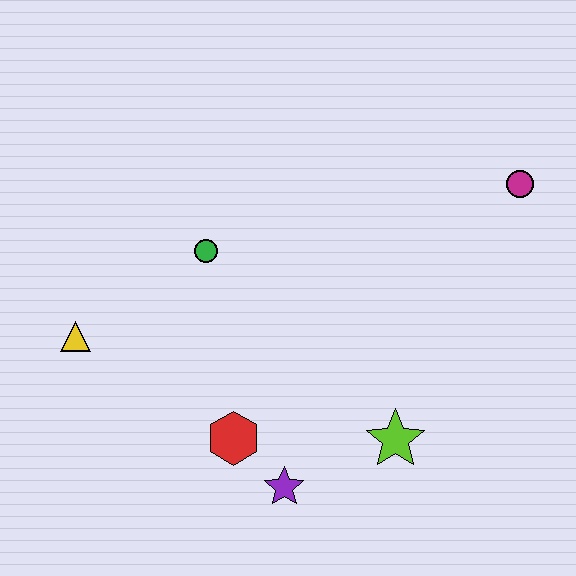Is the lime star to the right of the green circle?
Yes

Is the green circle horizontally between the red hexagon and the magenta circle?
No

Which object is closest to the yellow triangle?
The green circle is closest to the yellow triangle.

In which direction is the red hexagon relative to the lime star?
The red hexagon is to the left of the lime star.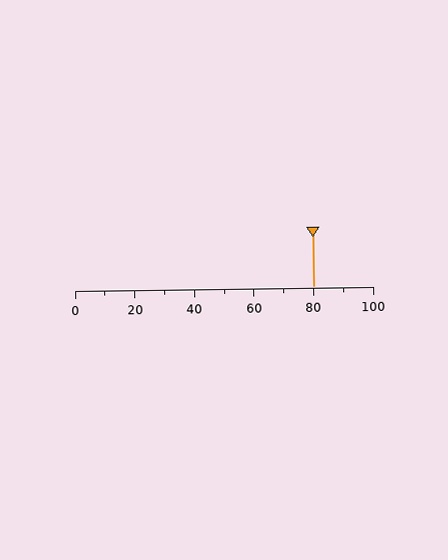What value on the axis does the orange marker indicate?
The marker indicates approximately 80.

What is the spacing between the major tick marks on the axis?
The major ticks are spaced 20 apart.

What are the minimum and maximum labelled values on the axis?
The axis runs from 0 to 100.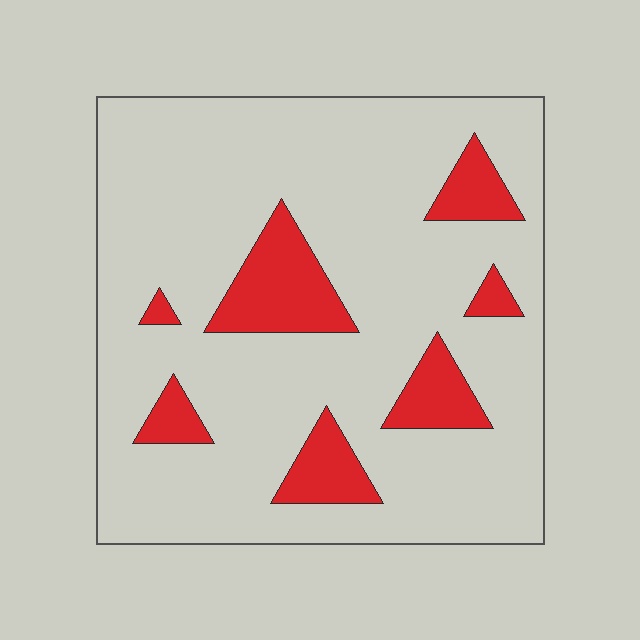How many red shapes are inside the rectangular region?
7.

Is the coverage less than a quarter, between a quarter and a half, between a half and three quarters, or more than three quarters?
Less than a quarter.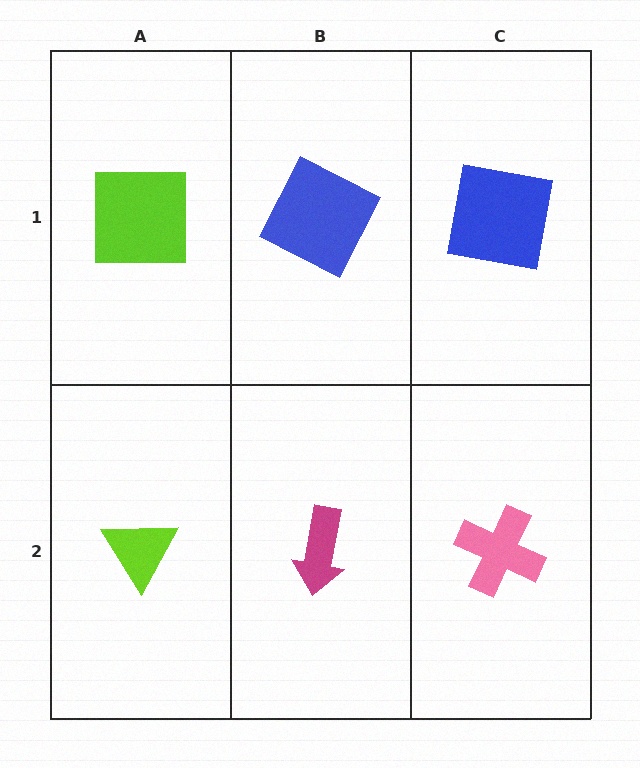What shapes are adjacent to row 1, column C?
A pink cross (row 2, column C), a blue square (row 1, column B).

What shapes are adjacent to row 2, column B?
A blue square (row 1, column B), a lime triangle (row 2, column A), a pink cross (row 2, column C).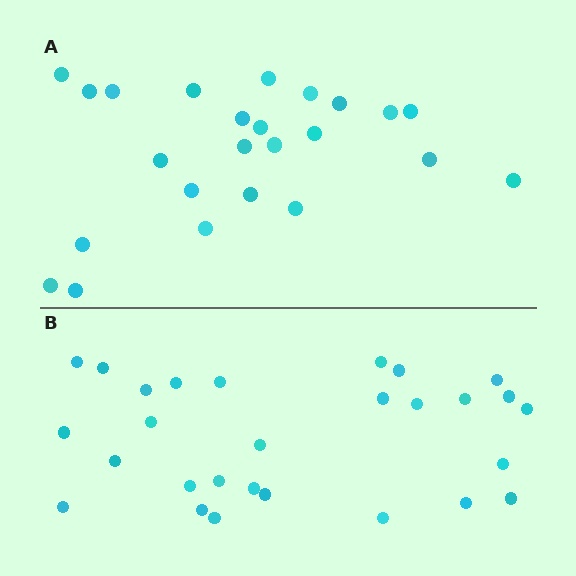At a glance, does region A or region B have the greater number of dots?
Region B (the bottom region) has more dots.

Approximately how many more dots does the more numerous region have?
Region B has about 4 more dots than region A.